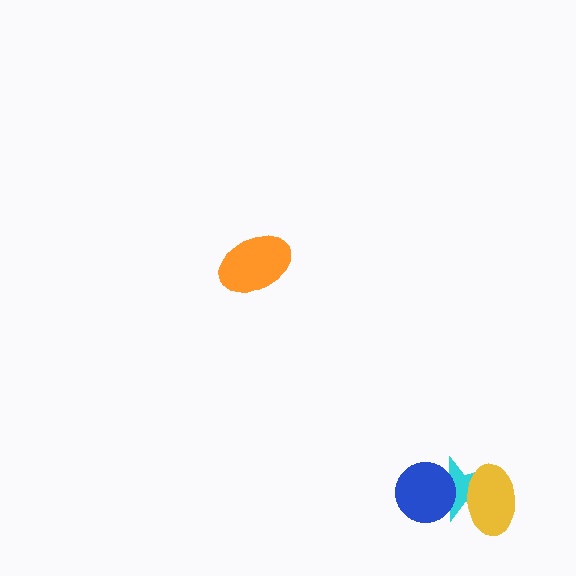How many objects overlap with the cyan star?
2 objects overlap with the cyan star.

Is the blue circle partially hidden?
No, no other shape covers it.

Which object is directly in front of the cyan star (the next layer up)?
The blue circle is directly in front of the cyan star.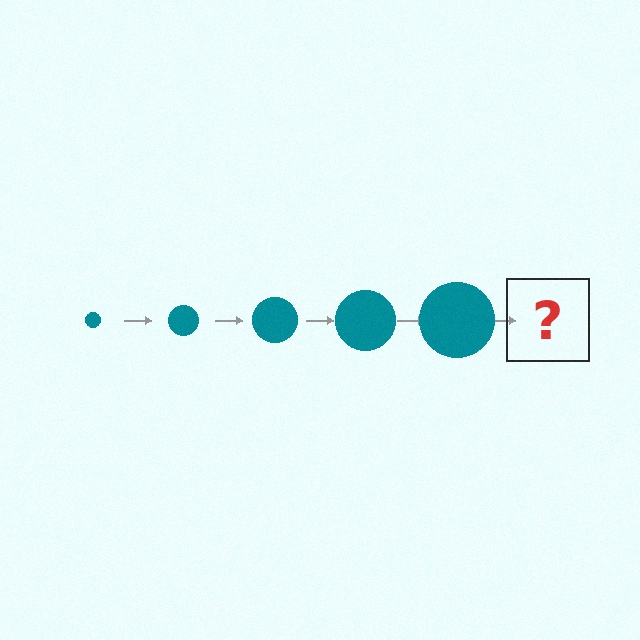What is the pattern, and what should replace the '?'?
The pattern is that the circle gets progressively larger each step. The '?' should be a teal circle, larger than the previous one.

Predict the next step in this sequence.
The next step is a teal circle, larger than the previous one.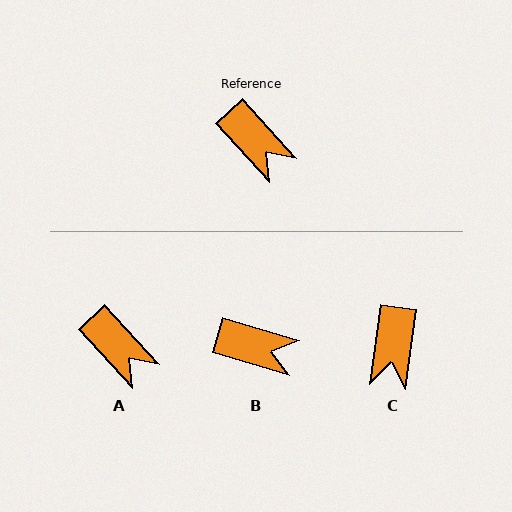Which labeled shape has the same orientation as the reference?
A.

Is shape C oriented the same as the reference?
No, it is off by about 50 degrees.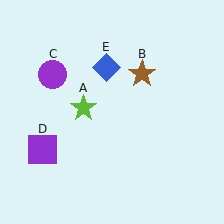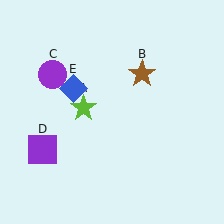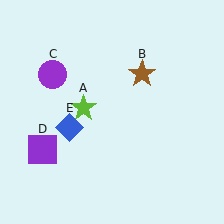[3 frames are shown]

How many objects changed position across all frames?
1 object changed position: blue diamond (object E).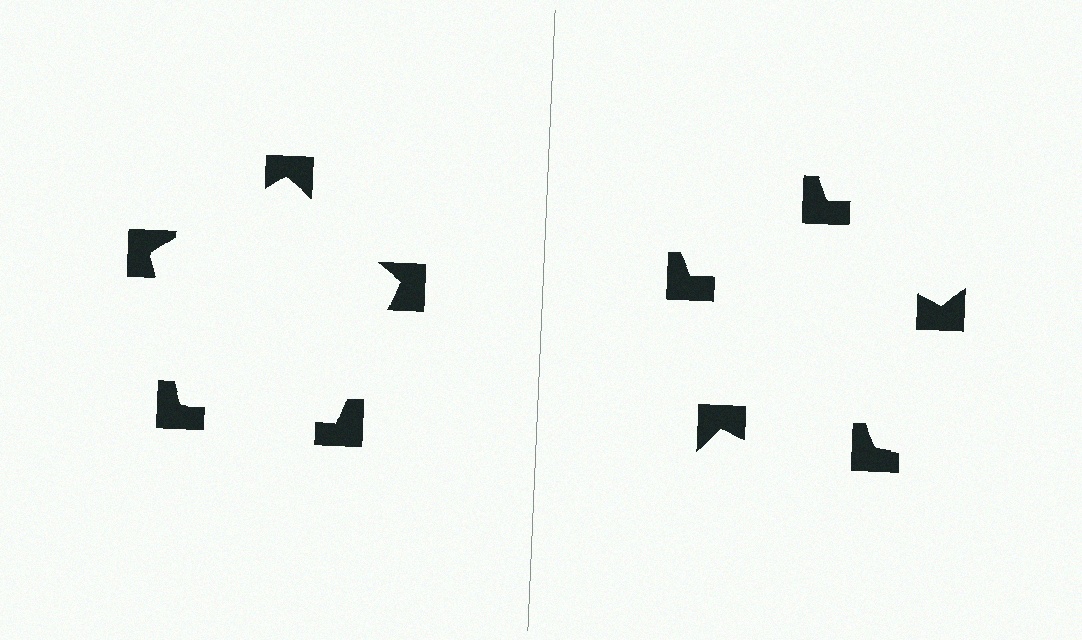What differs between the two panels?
The notched squares are positioned identically on both sides; only the wedge orientations differ. On the left they align to a pentagon; on the right they are misaligned.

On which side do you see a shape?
An illusory pentagon appears on the left side. On the right side the wedge cuts are rotated, so no coherent shape forms.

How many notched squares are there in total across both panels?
10 — 5 on each side.